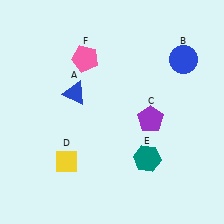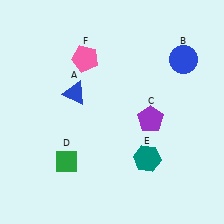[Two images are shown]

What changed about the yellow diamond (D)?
In Image 1, D is yellow. In Image 2, it changed to green.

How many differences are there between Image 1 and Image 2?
There is 1 difference between the two images.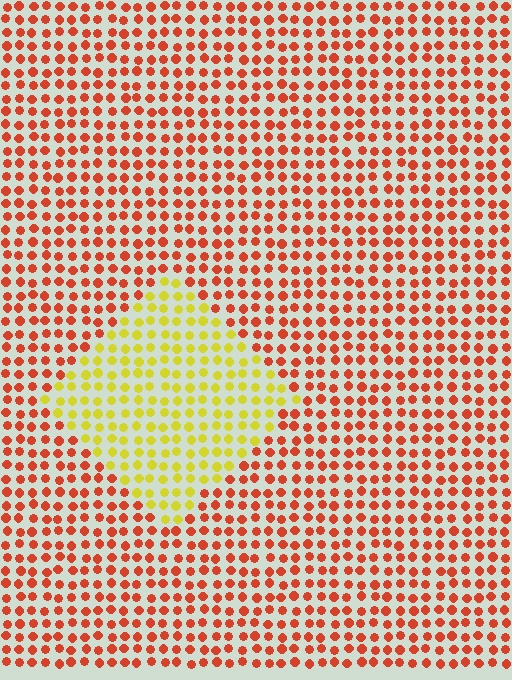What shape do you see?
I see a diamond.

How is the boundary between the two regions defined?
The boundary is defined purely by a slight shift in hue (about 54 degrees). Spacing, size, and orientation are identical on both sides.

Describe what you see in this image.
The image is filled with small red elements in a uniform arrangement. A diamond-shaped region is visible where the elements are tinted to a slightly different hue, forming a subtle color boundary.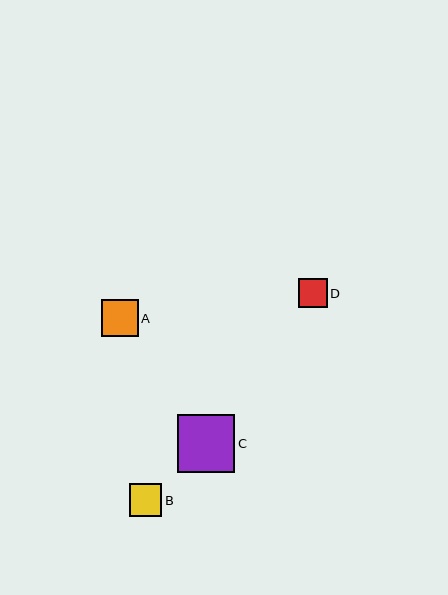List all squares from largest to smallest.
From largest to smallest: C, A, B, D.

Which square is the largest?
Square C is the largest with a size of approximately 57 pixels.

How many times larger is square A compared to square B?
Square A is approximately 1.1 times the size of square B.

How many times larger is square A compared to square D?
Square A is approximately 1.3 times the size of square D.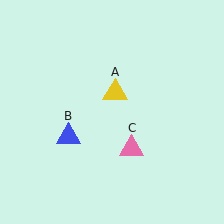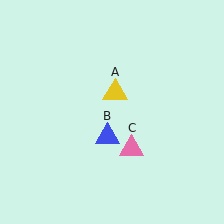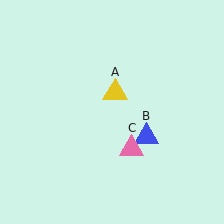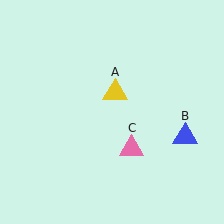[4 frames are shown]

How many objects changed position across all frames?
1 object changed position: blue triangle (object B).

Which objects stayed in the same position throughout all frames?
Yellow triangle (object A) and pink triangle (object C) remained stationary.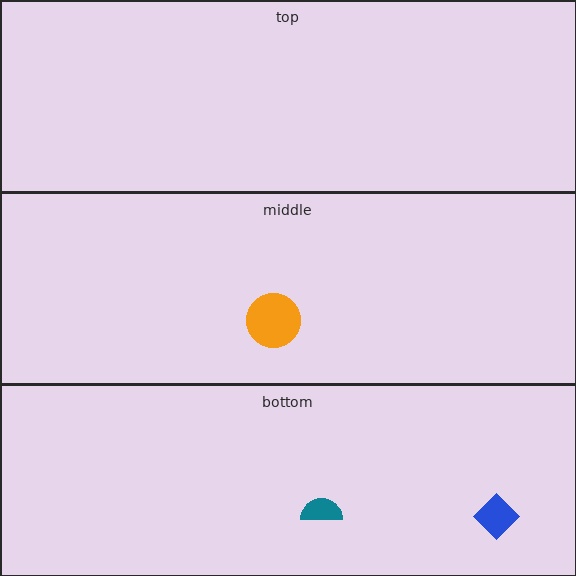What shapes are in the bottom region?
The teal semicircle, the blue diamond.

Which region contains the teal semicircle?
The bottom region.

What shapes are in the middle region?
The orange circle.